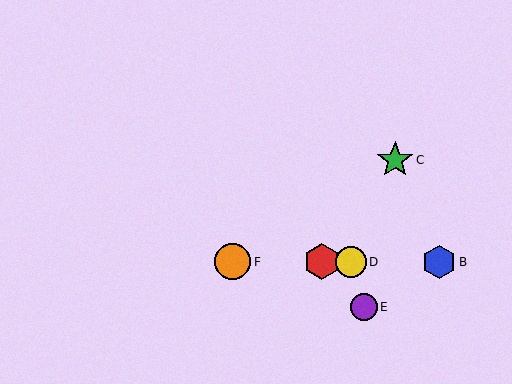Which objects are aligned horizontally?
Objects A, B, D, F are aligned horizontally.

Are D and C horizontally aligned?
No, D is at y≈262 and C is at y≈160.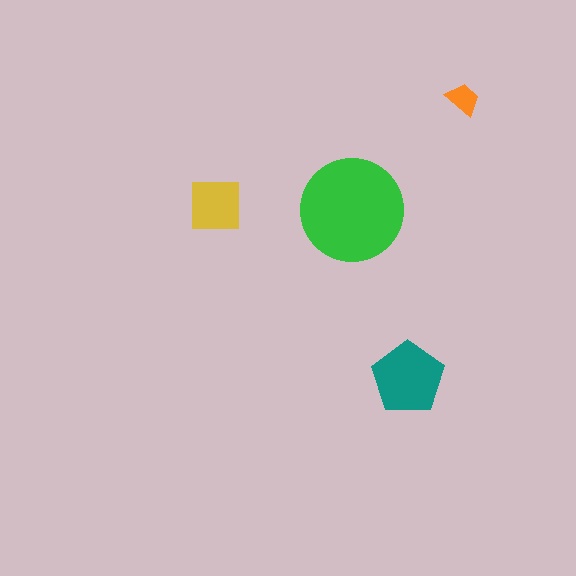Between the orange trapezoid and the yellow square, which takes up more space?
The yellow square.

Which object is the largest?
The green circle.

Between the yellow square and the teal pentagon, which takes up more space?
The teal pentagon.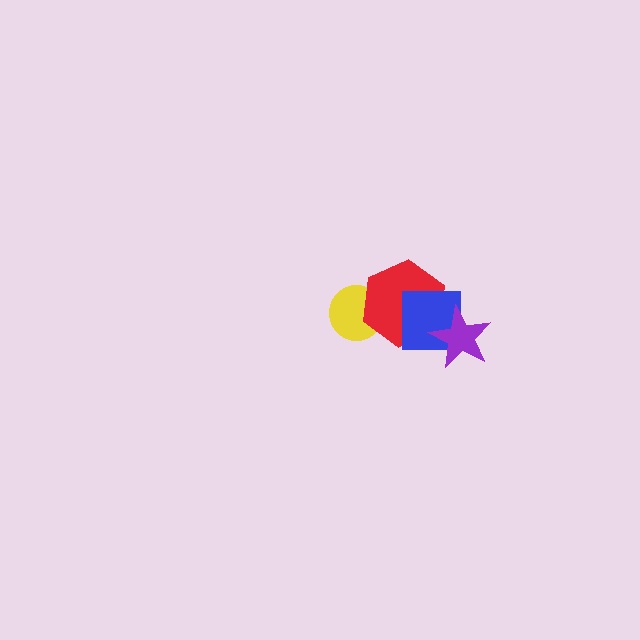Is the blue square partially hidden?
Yes, it is partially covered by another shape.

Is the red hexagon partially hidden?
Yes, it is partially covered by another shape.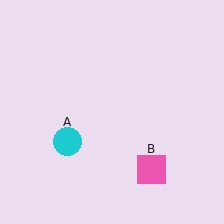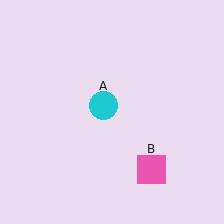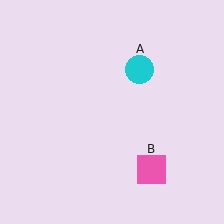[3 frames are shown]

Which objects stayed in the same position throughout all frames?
Pink square (object B) remained stationary.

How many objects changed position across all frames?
1 object changed position: cyan circle (object A).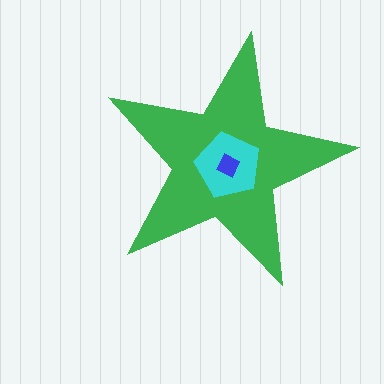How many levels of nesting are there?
3.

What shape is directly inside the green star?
The cyan pentagon.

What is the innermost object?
The blue square.